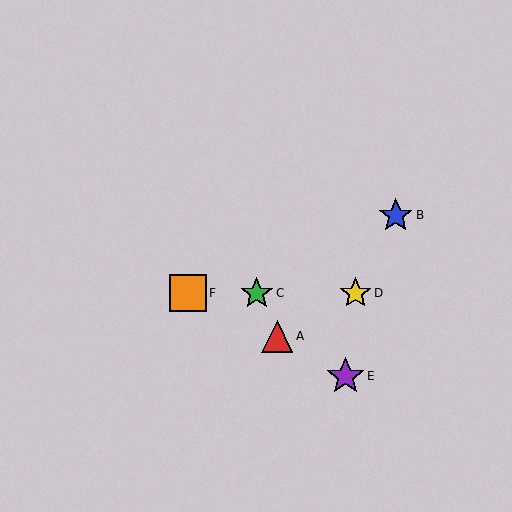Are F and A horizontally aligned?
No, F is at y≈293 and A is at y≈336.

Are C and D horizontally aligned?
Yes, both are at y≈293.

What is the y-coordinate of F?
Object F is at y≈293.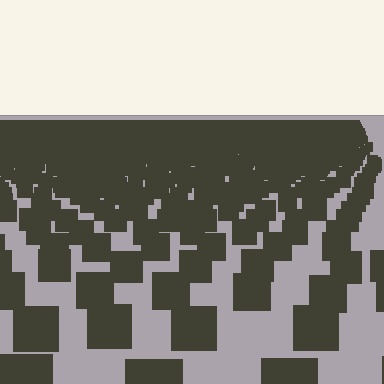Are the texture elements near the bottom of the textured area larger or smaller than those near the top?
Larger. Near the bottom, elements are closer to the viewer and appear at a bigger on-screen size.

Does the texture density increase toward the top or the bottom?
Density increases toward the top.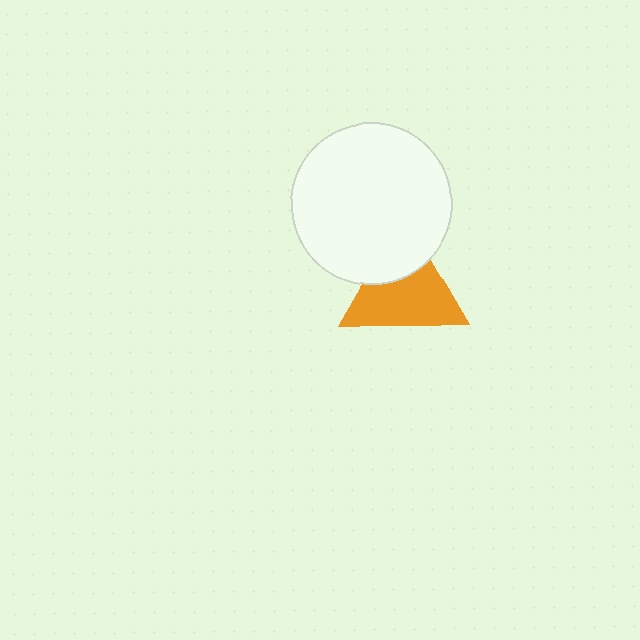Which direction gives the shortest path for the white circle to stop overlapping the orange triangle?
Moving up gives the shortest separation.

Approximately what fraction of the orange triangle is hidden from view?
Roughly 32% of the orange triangle is hidden behind the white circle.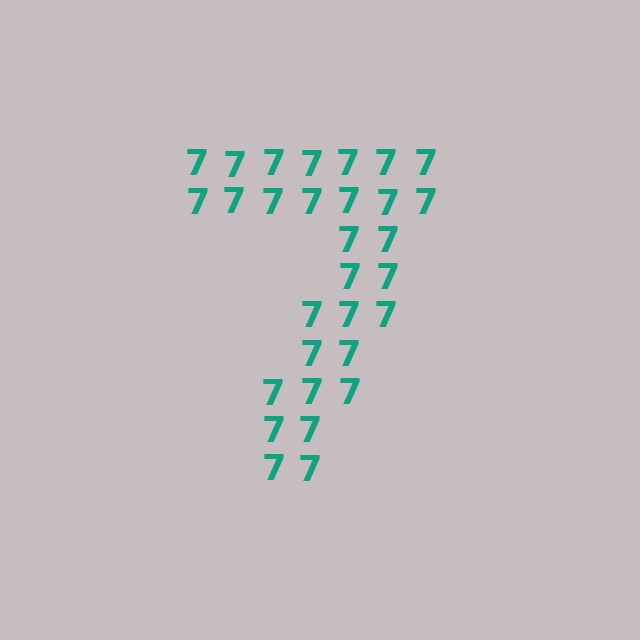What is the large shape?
The large shape is the digit 7.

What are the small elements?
The small elements are digit 7's.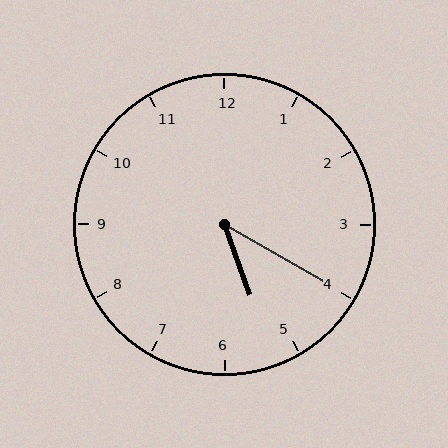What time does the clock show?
5:20.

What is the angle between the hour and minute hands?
Approximately 40 degrees.